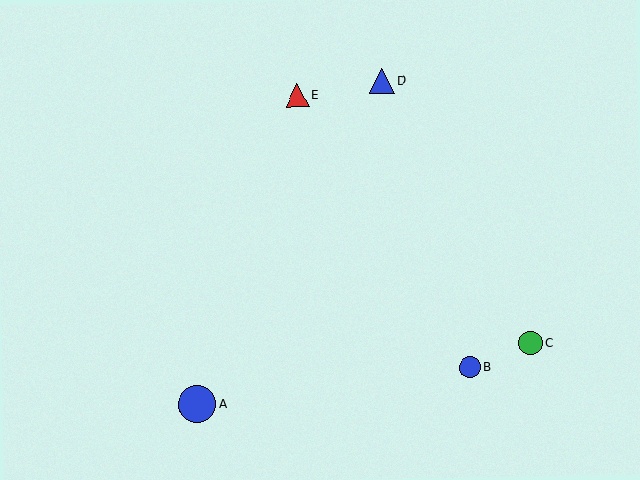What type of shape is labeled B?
Shape B is a blue circle.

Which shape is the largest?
The blue circle (labeled A) is the largest.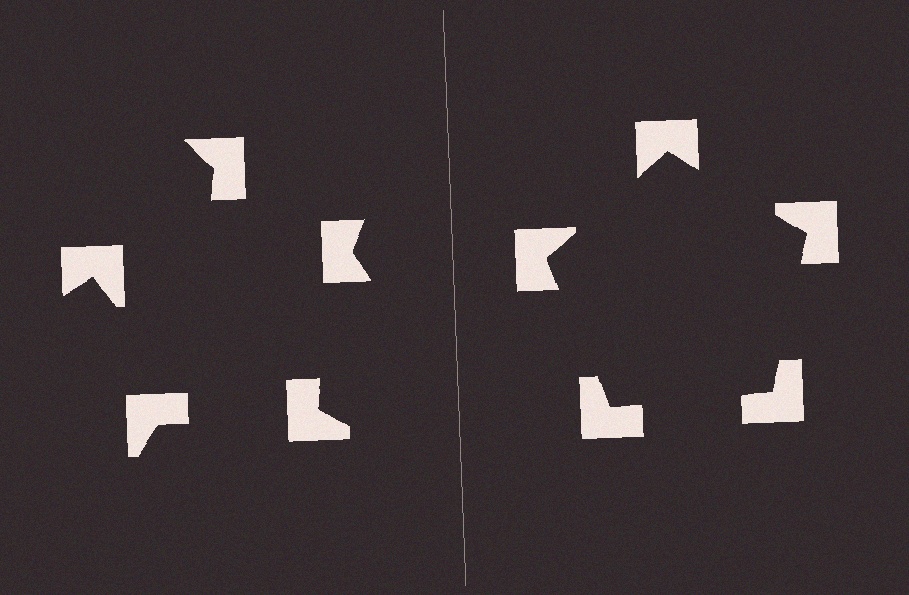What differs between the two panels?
The notched squares are positioned identically on both sides; only the wedge orientations differ. On the right they align to a pentagon; on the left they are misaligned.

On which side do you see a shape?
An illusory pentagon appears on the right side. On the left side the wedge cuts are rotated, so no coherent shape forms.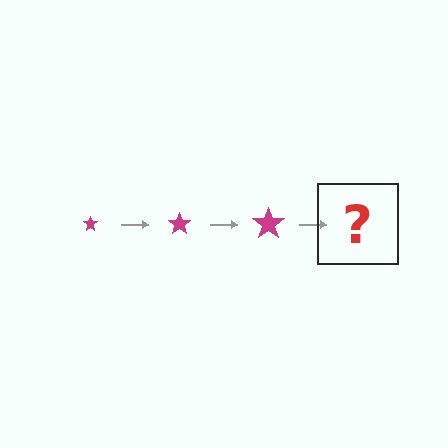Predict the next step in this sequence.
The next step is a magenta star, larger than the previous one.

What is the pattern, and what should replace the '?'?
The pattern is that the star gets progressively larger each step. The '?' should be a magenta star, larger than the previous one.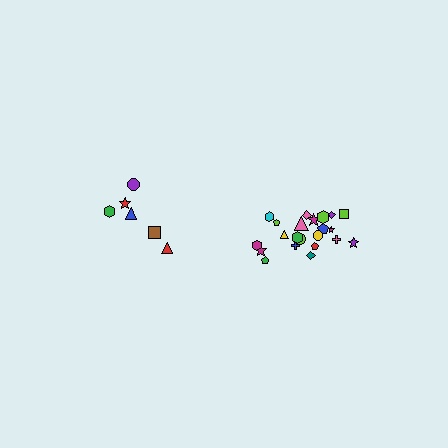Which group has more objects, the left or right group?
The right group.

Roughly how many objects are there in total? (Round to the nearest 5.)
Roughly 30 objects in total.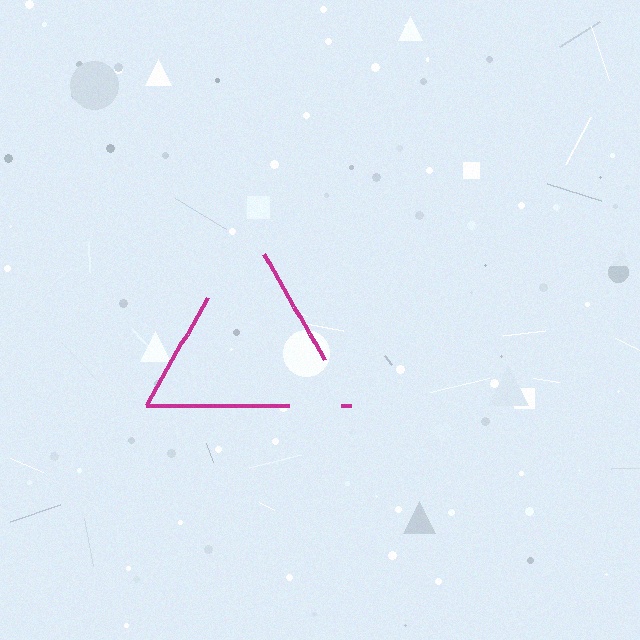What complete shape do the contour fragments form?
The contour fragments form a triangle.